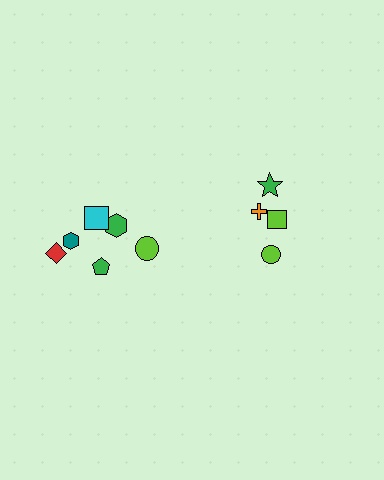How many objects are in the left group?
There are 6 objects.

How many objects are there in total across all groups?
There are 10 objects.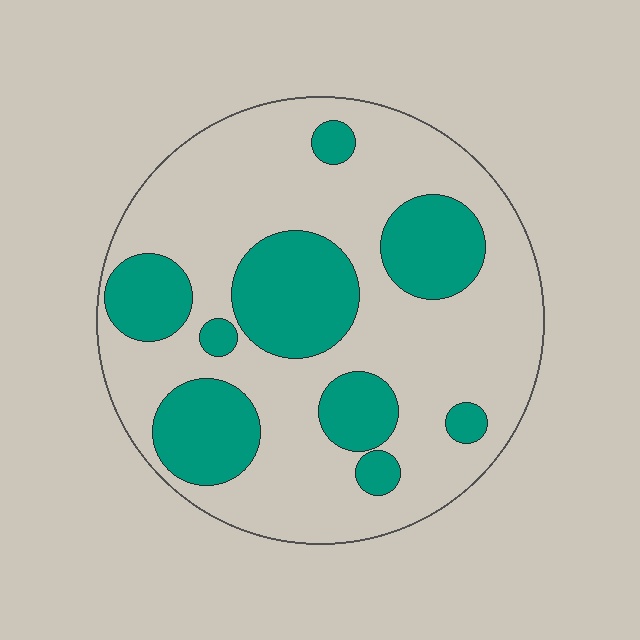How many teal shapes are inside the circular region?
9.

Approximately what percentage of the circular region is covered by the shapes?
Approximately 30%.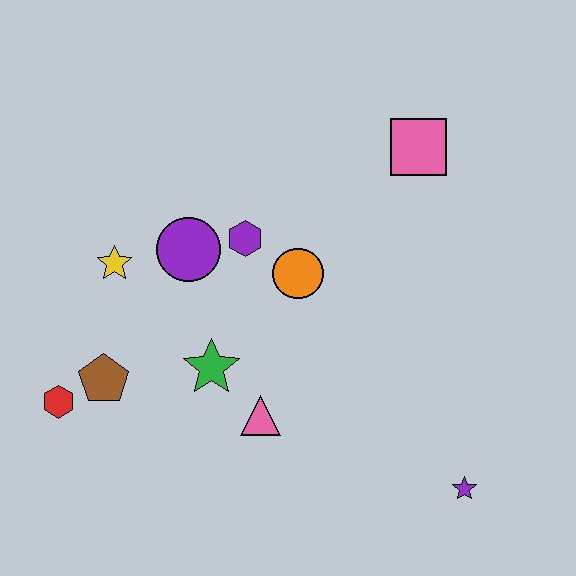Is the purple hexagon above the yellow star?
Yes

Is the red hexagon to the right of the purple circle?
No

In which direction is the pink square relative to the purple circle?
The pink square is to the right of the purple circle.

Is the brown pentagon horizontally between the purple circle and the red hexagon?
Yes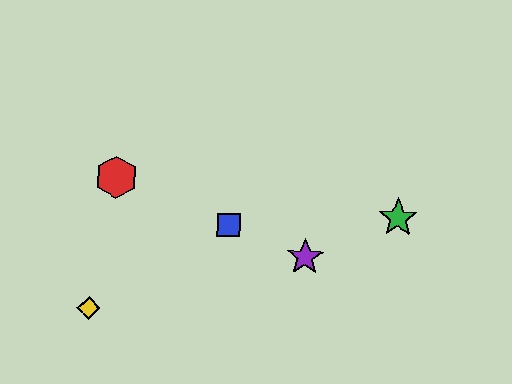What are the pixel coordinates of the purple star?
The purple star is at (305, 257).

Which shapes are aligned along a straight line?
The red hexagon, the blue square, the purple star are aligned along a straight line.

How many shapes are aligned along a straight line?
3 shapes (the red hexagon, the blue square, the purple star) are aligned along a straight line.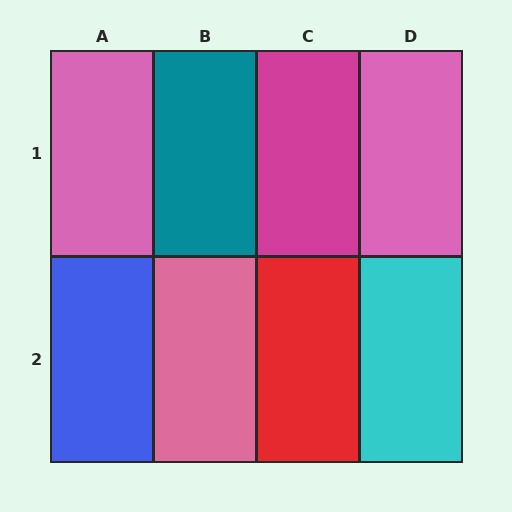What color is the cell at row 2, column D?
Cyan.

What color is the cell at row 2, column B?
Pink.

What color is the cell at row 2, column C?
Red.